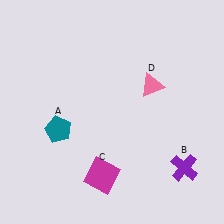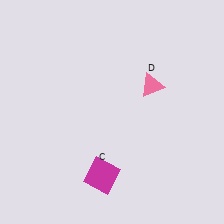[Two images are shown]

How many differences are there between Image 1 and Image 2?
There are 2 differences between the two images.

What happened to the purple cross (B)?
The purple cross (B) was removed in Image 2. It was in the bottom-right area of Image 1.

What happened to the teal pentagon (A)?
The teal pentagon (A) was removed in Image 2. It was in the bottom-left area of Image 1.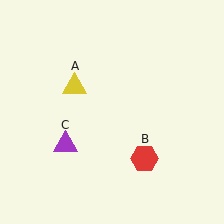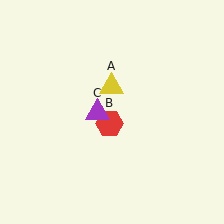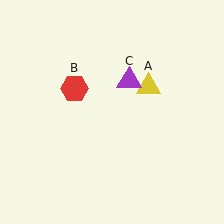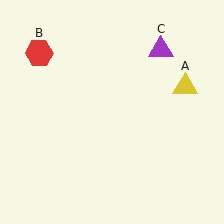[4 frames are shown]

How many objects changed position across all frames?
3 objects changed position: yellow triangle (object A), red hexagon (object B), purple triangle (object C).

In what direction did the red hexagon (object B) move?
The red hexagon (object B) moved up and to the left.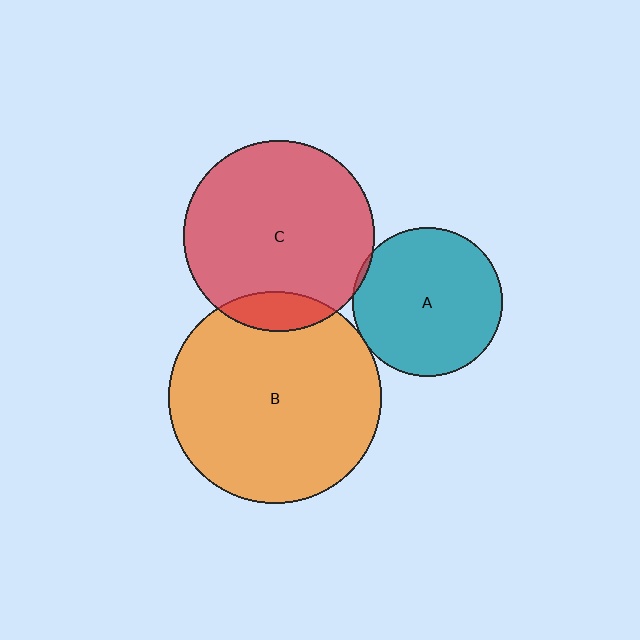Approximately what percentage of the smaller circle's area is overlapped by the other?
Approximately 5%.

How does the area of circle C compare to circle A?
Approximately 1.6 times.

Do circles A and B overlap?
Yes.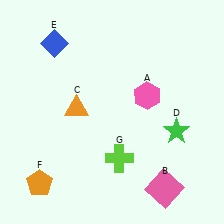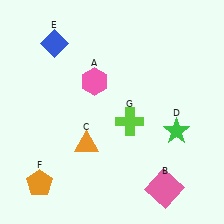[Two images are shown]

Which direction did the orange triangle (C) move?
The orange triangle (C) moved down.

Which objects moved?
The objects that moved are: the pink hexagon (A), the orange triangle (C), the lime cross (G).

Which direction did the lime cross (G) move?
The lime cross (G) moved up.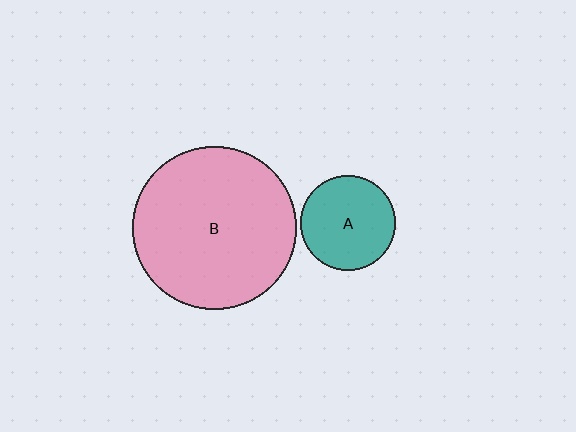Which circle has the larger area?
Circle B (pink).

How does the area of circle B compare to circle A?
Approximately 2.9 times.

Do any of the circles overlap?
No, none of the circles overlap.